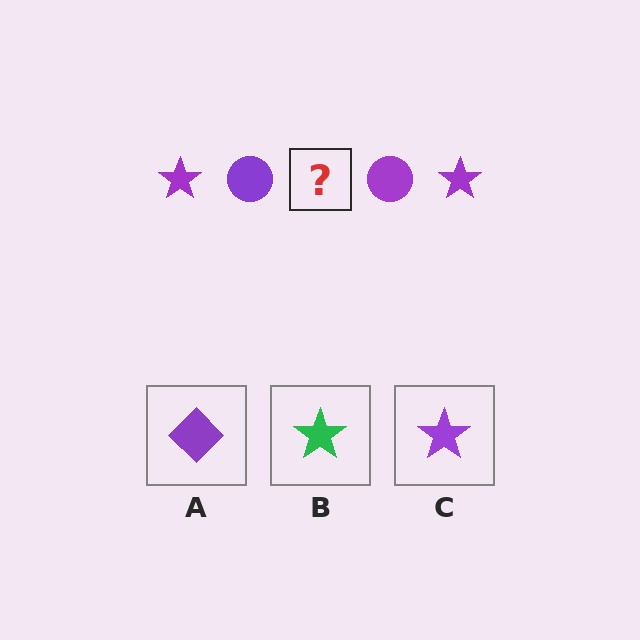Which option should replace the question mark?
Option C.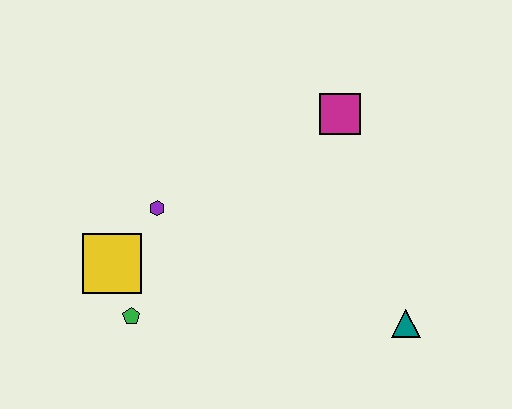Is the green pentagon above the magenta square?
No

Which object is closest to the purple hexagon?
The yellow square is closest to the purple hexagon.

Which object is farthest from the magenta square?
The green pentagon is farthest from the magenta square.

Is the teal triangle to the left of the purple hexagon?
No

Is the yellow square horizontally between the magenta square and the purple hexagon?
No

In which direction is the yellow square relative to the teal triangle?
The yellow square is to the left of the teal triangle.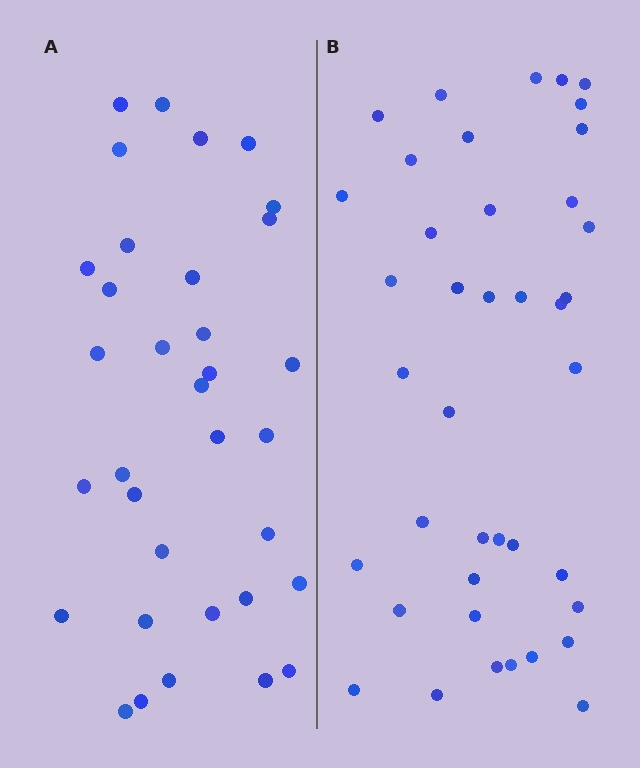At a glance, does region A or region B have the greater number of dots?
Region B (the right region) has more dots.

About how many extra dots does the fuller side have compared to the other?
Region B has about 6 more dots than region A.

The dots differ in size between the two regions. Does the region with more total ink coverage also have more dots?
No. Region A has more total ink coverage because its dots are larger, but region B actually contains more individual dots. Total area can be misleading — the number of items is what matters here.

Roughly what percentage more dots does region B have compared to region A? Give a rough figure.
About 20% more.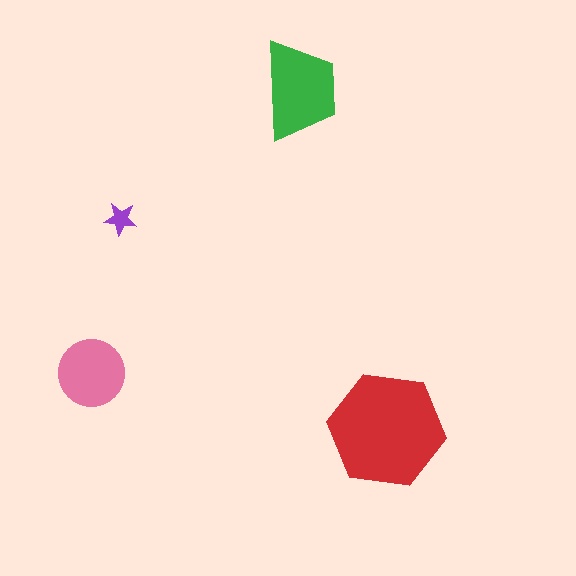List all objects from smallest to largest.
The purple star, the pink circle, the green trapezoid, the red hexagon.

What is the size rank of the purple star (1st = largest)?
4th.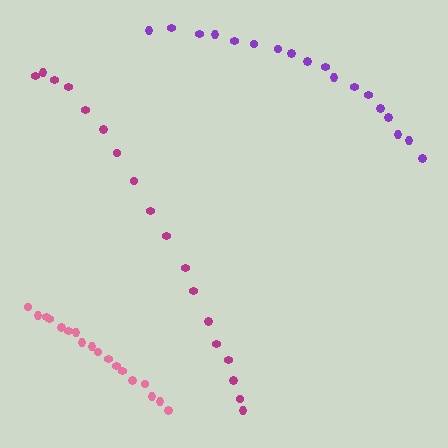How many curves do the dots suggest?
There are 3 distinct paths.